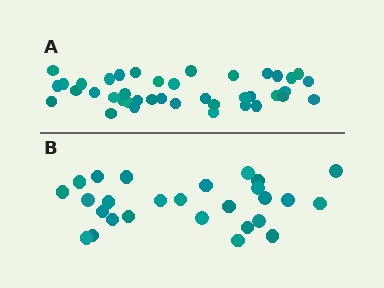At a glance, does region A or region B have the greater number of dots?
Region A (the top region) has more dots.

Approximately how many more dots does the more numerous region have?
Region A has approximately 15 more dots than region B.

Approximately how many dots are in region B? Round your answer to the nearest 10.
About 30 dots. (The exact count is 27, which rounds to 30.)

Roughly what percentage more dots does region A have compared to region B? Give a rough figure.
About 50% more.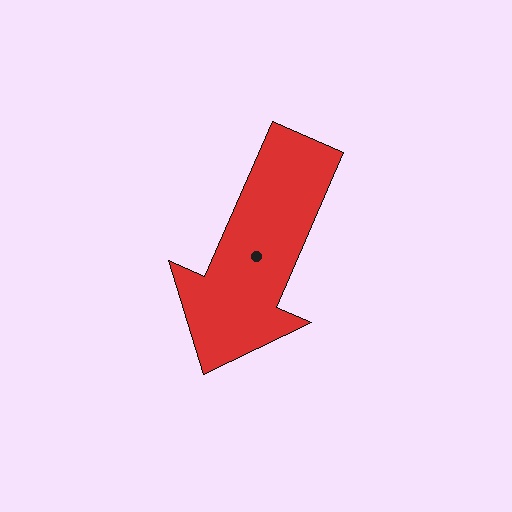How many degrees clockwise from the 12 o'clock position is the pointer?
Approximately 204 degrees.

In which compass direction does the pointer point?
Southwest.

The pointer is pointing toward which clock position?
Roughly 7 o'clock.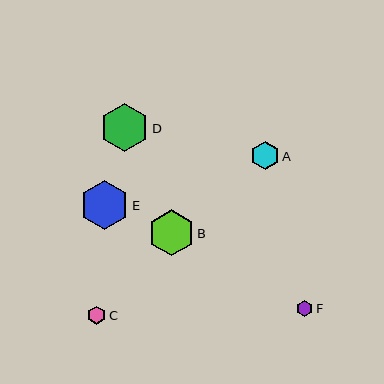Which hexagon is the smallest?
Hexagon F is the smallest with a size of approximately 16 pixels.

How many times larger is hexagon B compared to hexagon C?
Hexagon B is approximately 2.6 times the size of hexagon C.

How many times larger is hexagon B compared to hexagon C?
Hexagon B is approximately 2.6 times the size of hexagon C.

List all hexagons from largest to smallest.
From largest to smallest: E, D, B, A, C, F.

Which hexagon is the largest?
Hexagon E is the largest with a size of approximately 49 pixels.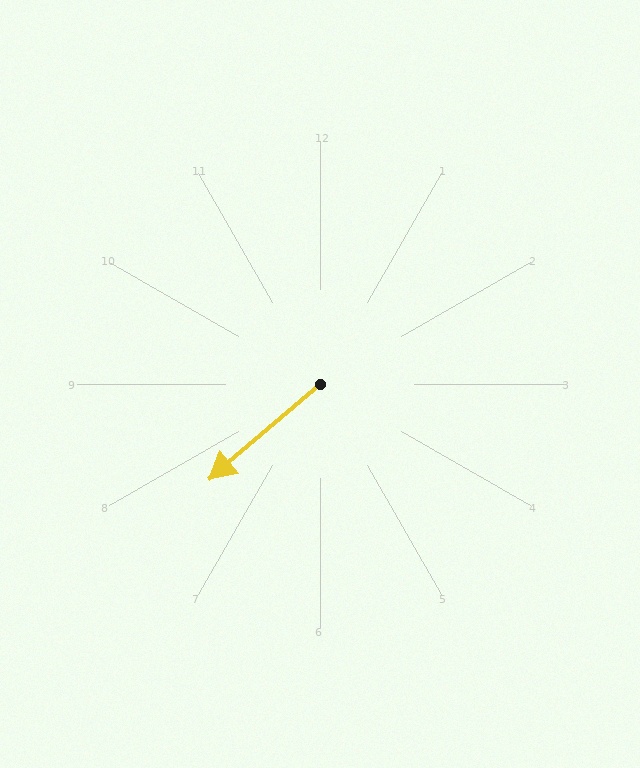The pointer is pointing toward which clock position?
Roughly 8 o'clock.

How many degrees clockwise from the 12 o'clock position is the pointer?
Approximately 230 degrees.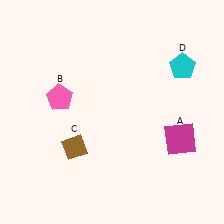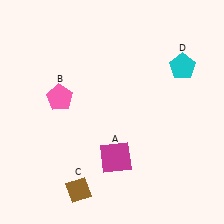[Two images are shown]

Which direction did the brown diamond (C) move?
The brown diamond (C) moved down.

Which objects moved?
The objects that moved are: the magenta square (A), the brown diamond (C).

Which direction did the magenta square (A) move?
The magenta square (A) moved left.